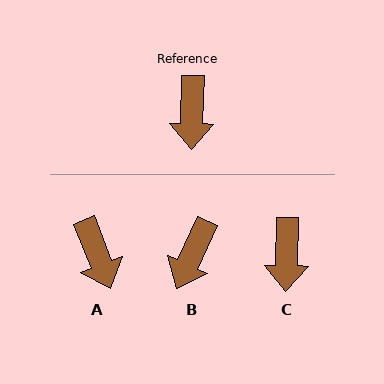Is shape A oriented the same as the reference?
No, it is off by about 23 degrees.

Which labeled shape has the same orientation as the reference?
C.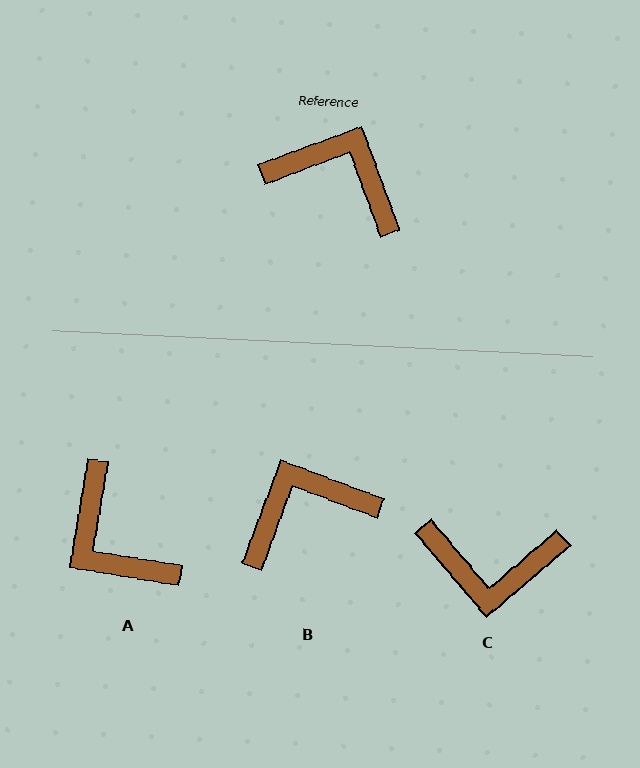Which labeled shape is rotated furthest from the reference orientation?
C, about 160 degrees away.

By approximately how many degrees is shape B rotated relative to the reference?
Approximately 49 degrees counter-clockwise.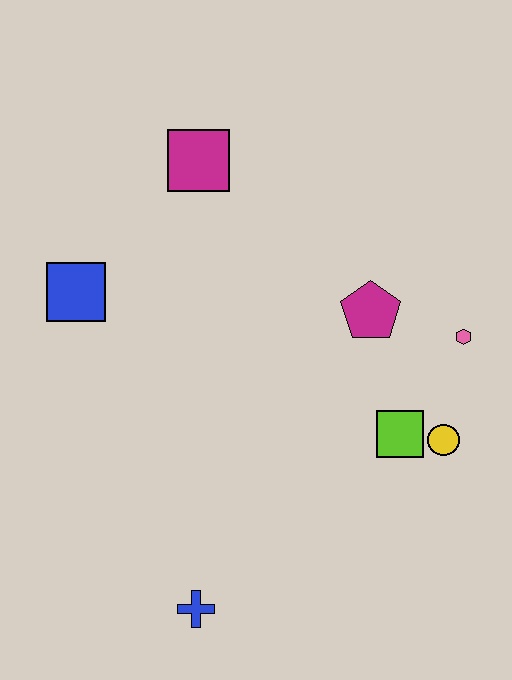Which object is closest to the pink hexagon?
The magenta pentagon is closest to the pink hexagon.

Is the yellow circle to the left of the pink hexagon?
Yes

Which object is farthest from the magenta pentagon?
The blue cross is farthest from the magenta pentagon.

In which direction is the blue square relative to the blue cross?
The blue square is above the blue cross.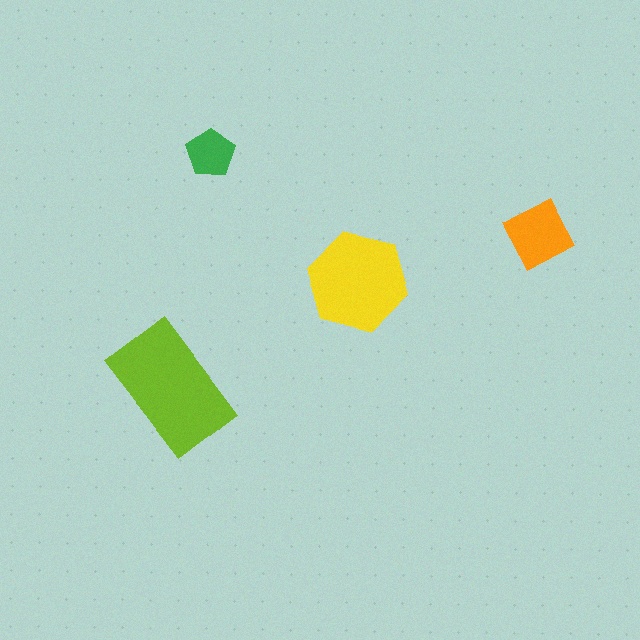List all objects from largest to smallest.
The lime rectangle, the yellow hexagon, the orange diamond, the green pentagon.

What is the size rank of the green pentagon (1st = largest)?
4th.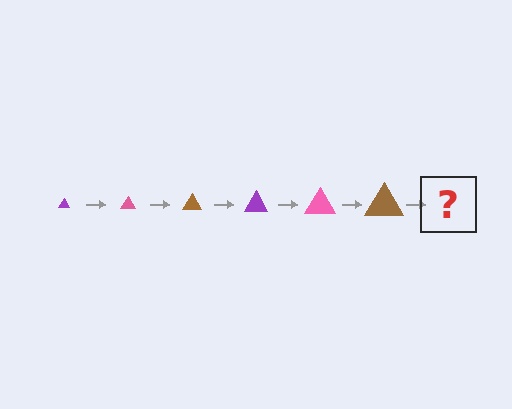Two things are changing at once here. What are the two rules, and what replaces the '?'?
The two rules are that the triangle grows larger each step and the color cycles through purple, pink, and brown. The '?' should be a purple triangle, larger than the previous one.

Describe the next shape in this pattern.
It should be a purple triangle, larger than the previous one.